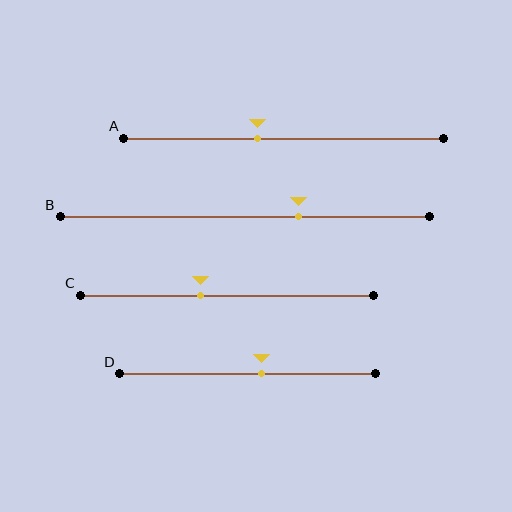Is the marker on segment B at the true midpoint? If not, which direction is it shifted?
No, the marker on segment B is shifted to the right by about 15% of the segment length.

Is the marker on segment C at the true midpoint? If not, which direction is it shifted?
No, the marker on segment C is shifted to the left by about 9% of the segment length.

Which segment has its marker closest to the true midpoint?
Segment D has its marker closest to the true midpoint.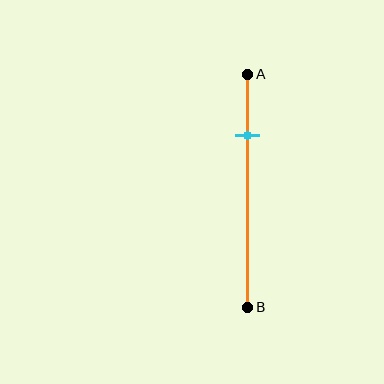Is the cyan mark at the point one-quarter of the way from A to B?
Yes, the mark is approximately at the one-quarter point.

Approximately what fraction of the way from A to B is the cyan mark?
The cyan mark is approximately 25% of the way from A to B.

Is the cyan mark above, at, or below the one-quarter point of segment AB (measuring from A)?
The cyan mark is approximately at the one-quarter point of segment AB.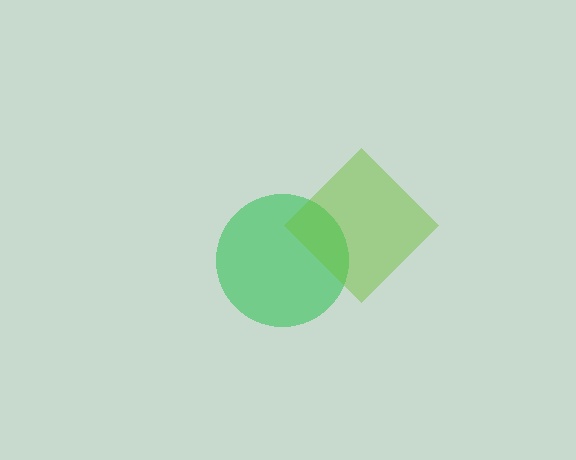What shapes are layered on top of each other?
The layered shapes are: a green circle, a lime diamond.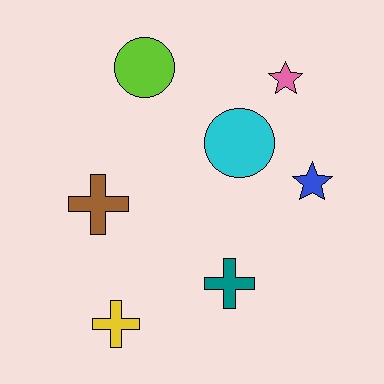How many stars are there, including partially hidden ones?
There are 2 stars.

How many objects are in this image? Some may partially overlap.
There are 7 objects.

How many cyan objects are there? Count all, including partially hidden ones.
There is 1 cyan object.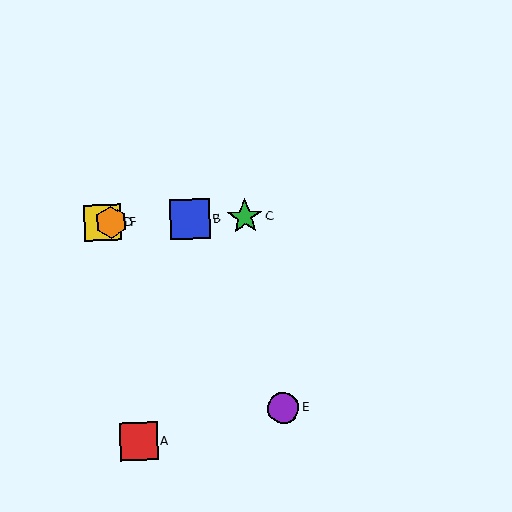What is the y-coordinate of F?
Object F is at y≈222.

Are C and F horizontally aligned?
Yes, both are at y≈217.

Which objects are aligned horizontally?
Objects B, C, D, F are aligned horizontally.